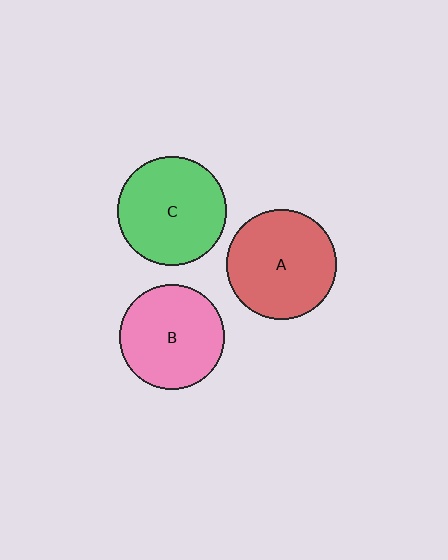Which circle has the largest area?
Circle A (red).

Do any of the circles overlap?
No, none of the circles overlap.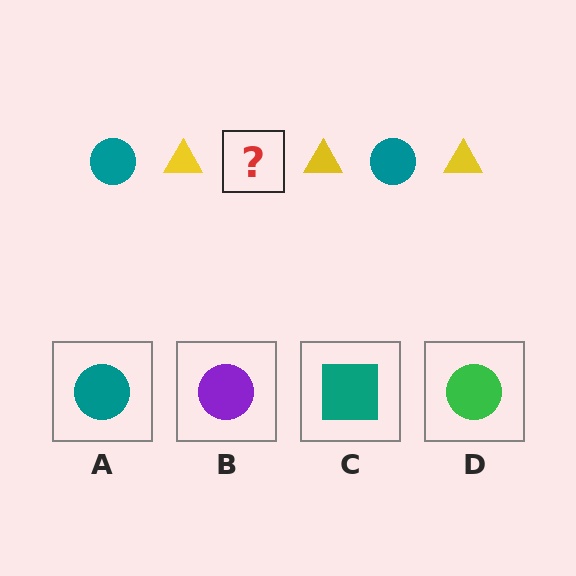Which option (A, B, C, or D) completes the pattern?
A.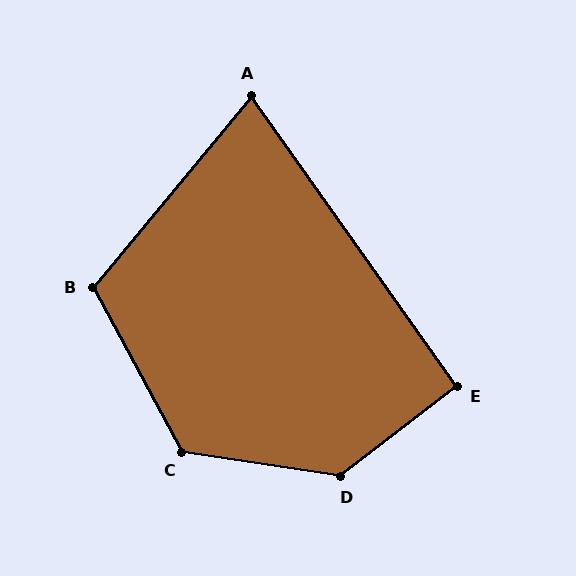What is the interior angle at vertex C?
Approximately 127 degrees (obtuse).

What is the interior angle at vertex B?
Approximately 112 degrees (obtuse).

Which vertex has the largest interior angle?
D, at approximately 134 degrees.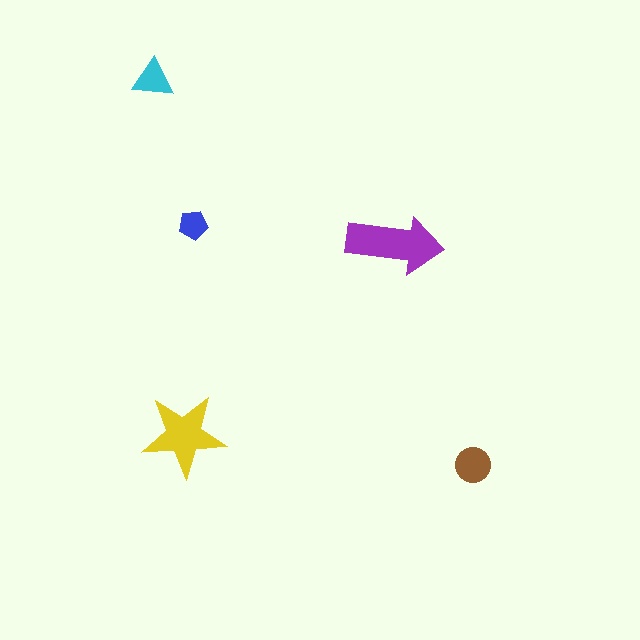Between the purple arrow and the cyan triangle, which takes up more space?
The purple arrow.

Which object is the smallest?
The blue pentagon.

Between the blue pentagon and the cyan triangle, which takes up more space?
The cyan triangle.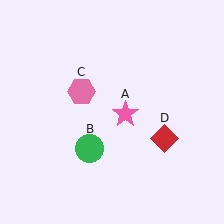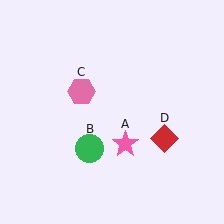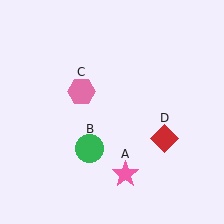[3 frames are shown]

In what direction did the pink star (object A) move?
The pink star (object A) moved down.